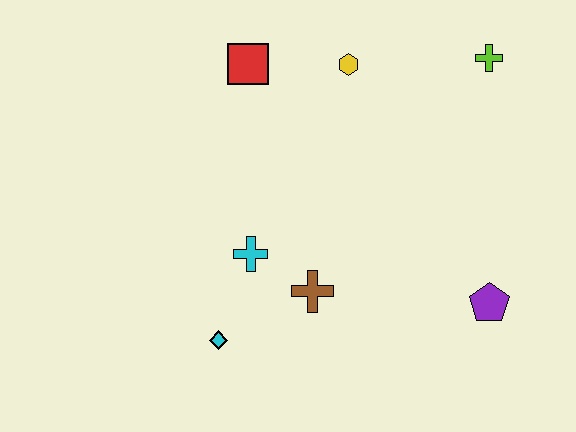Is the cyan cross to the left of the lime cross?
Yes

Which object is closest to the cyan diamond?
The cyan cross is closest to the cyan diamond.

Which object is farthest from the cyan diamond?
The lime cross is farthest from the cyan diamond.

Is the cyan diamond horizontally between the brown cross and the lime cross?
No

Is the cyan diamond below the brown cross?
Yes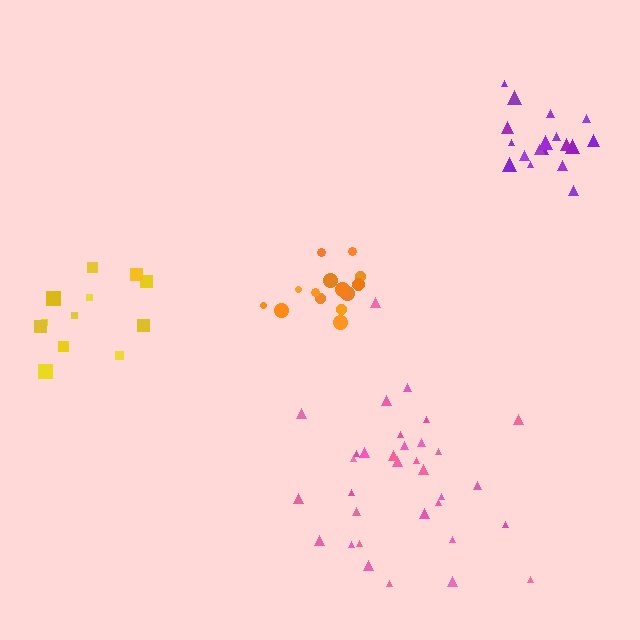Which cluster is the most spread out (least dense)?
Pink.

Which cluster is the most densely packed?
Purple.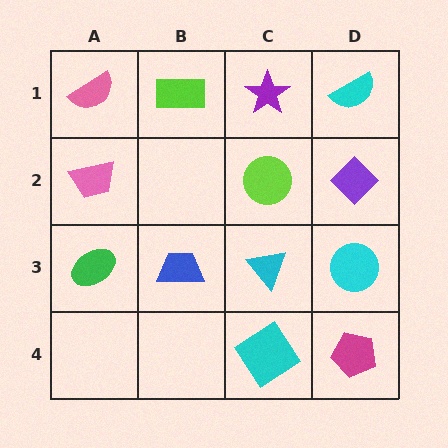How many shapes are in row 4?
2 shapes.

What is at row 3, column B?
A blue trapezoid.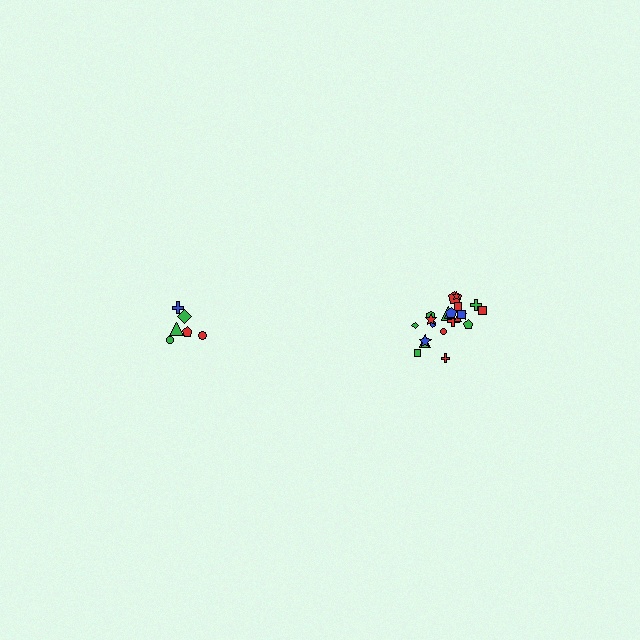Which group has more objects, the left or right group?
The right group.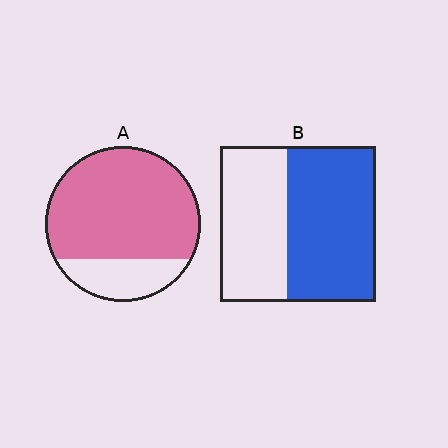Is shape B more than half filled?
Yes.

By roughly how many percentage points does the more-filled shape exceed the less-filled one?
By roughly 20 percentage points (A over B).